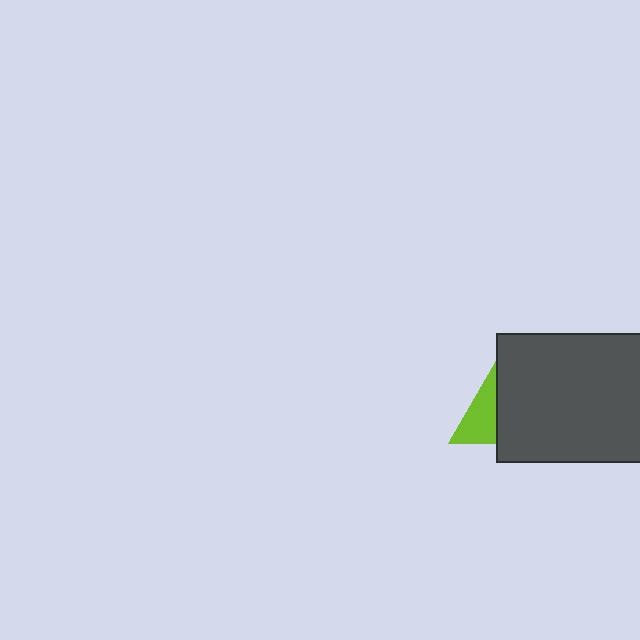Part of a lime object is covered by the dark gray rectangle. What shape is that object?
It is a triangle.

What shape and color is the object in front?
The object in front is a dark gray rectangle.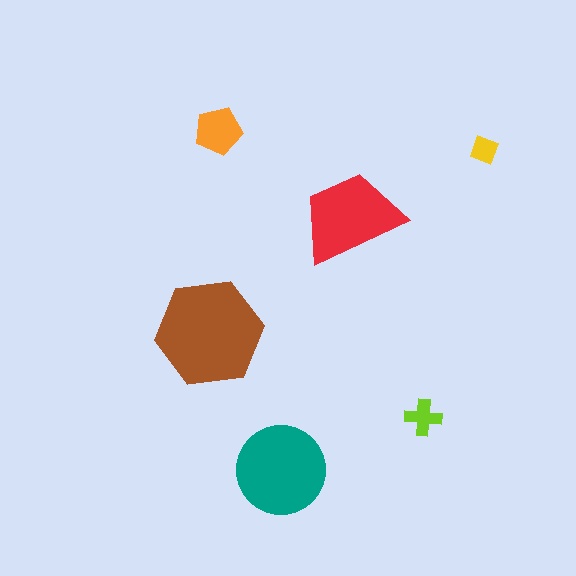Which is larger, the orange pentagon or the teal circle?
The teal circle.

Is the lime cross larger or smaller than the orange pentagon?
Smaller.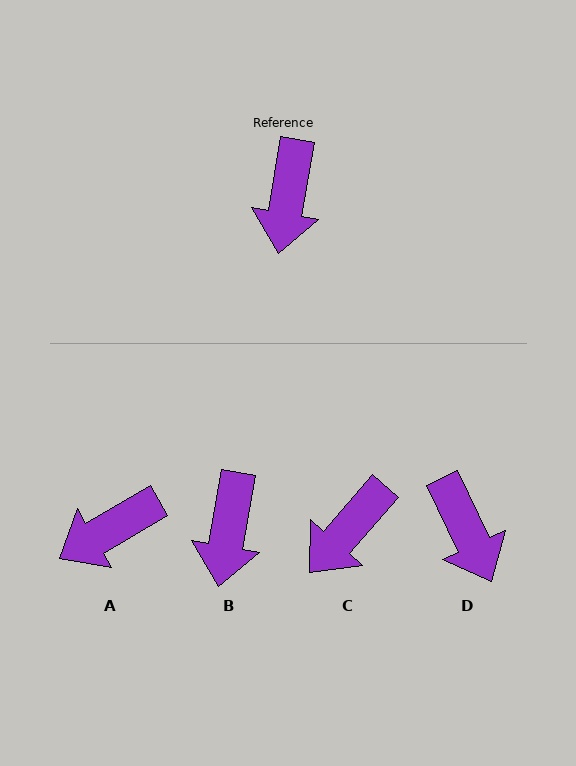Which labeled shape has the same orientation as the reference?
B.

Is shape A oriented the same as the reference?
No, it is off by about 50 degrees.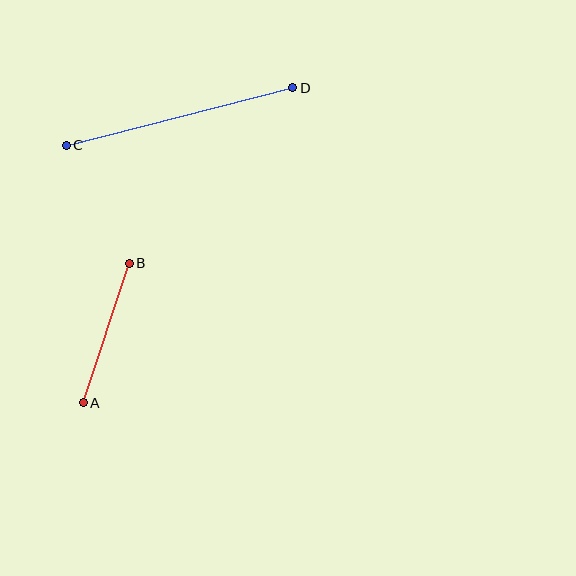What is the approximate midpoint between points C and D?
The midpoint is at approximately (179, 116) pixels.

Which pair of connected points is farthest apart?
Points C and D are farthest apart.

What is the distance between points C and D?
The distance is approximately 234 pixels.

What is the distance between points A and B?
The distance is approximately 147 pixels.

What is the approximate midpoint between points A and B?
The midpoint is at approximately (106, 333) pixels.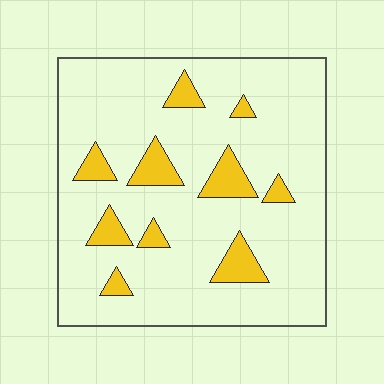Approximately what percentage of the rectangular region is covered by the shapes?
Approximately 15%.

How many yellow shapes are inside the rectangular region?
10.